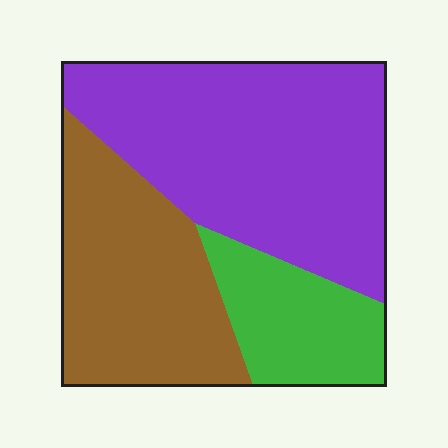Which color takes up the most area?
Purple, at roughly 50%.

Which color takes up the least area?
Green, at roughly 20%.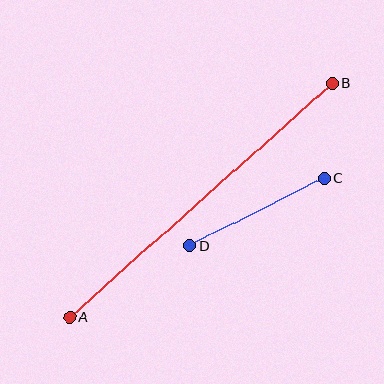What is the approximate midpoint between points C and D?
The midpoint is at approximately (257, 212) pixels.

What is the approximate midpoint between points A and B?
The midpoint is at approximately (201, 200) pixels.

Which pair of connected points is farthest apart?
Points A and B are farthest apart.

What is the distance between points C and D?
The distance is approximately 150 pixels.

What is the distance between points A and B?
The distance is approximately 352 pixels.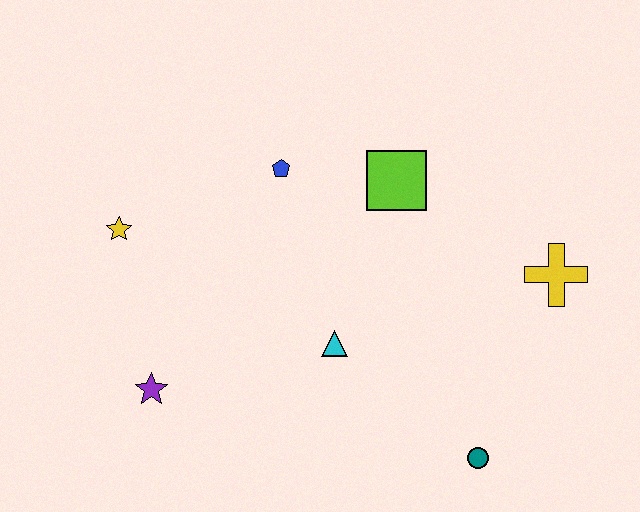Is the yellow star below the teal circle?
No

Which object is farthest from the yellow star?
The yellow cross is farthest from the yellow star.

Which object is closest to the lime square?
The blue pentagon is closest to the lime square.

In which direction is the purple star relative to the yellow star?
The purple star is below the yellow star.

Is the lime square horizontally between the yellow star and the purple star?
No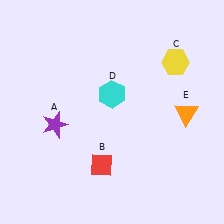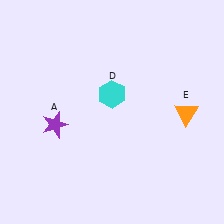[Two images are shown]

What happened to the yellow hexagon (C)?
The yellow hexagon (C) was removed in Image 2. It was in the top-right area of Image 1.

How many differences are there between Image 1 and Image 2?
There are 2 differences between the two images.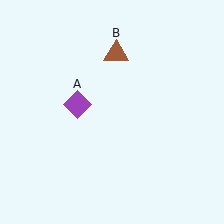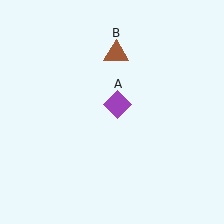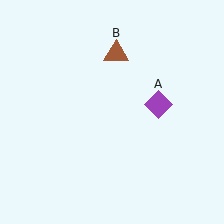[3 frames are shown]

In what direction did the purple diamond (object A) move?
The purple diamond (object A) moved right.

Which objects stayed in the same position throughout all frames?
Brown triangle (object B) remained stationary.